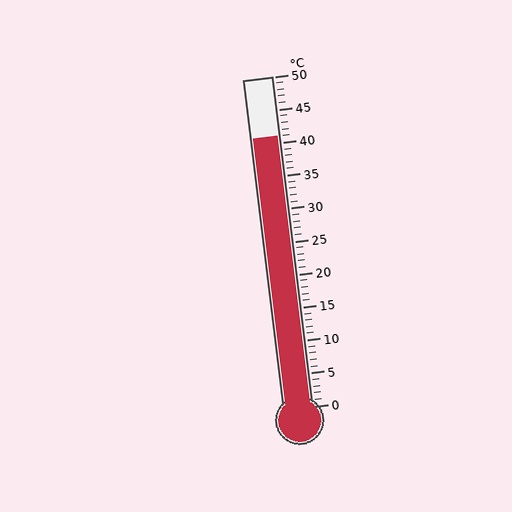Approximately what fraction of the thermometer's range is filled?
The thermometer is filled to approximately 80% of its range.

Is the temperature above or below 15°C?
The temperature is above 15°C.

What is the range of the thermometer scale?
The thermometer scale ranges from 0°C to 50°C.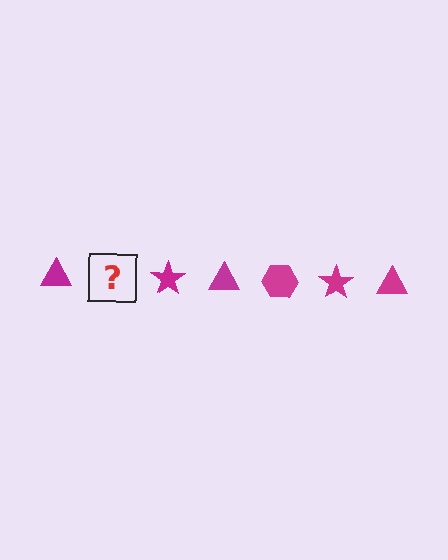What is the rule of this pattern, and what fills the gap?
The rule is that the pattern cycles through triangle, hexagon, star shapes in magenta. The gap should be filled with a magenta hexagon.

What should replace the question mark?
The question mark should be replaced with a magenta hexagon.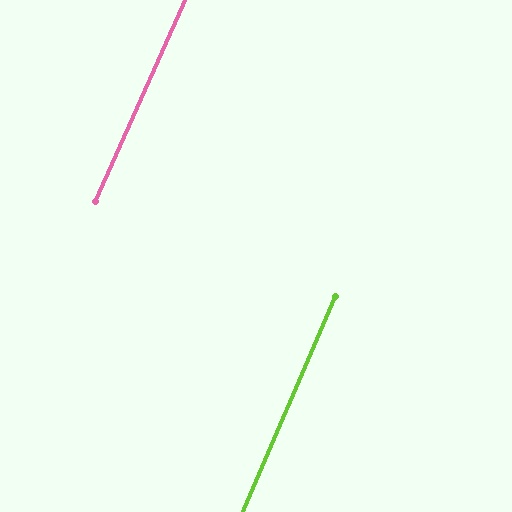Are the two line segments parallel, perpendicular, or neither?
Parallel — their directions differ by only 0.9°.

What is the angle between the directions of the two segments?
Approximately 1 degree.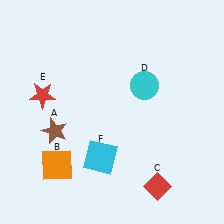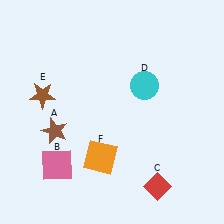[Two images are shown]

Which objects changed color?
B changed from orange to pink. E changed from red to brown. F changed from cyan to orange.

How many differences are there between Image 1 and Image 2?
There are 3 differences between the two images.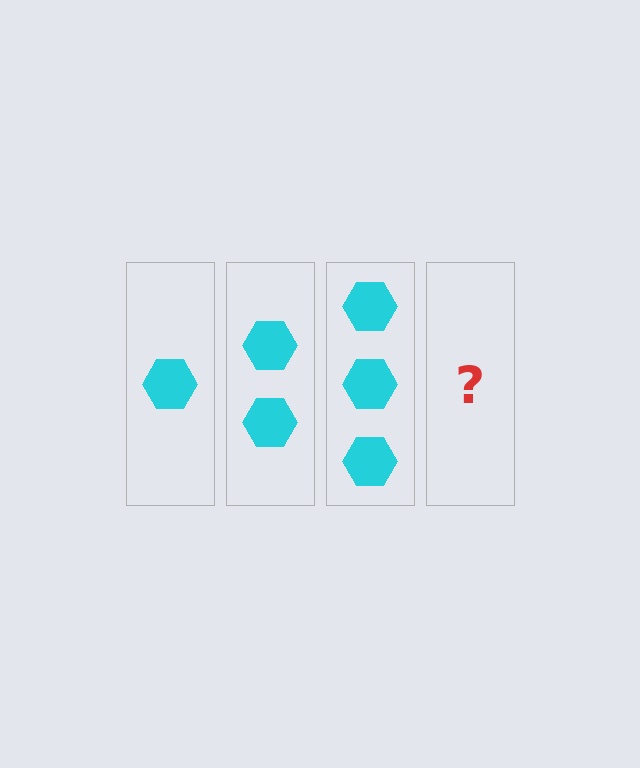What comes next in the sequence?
The next element should be 4 hexagons.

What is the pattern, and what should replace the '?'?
The pattern is that each step adds one more hexagon. The '?' should be 4 hexagons.